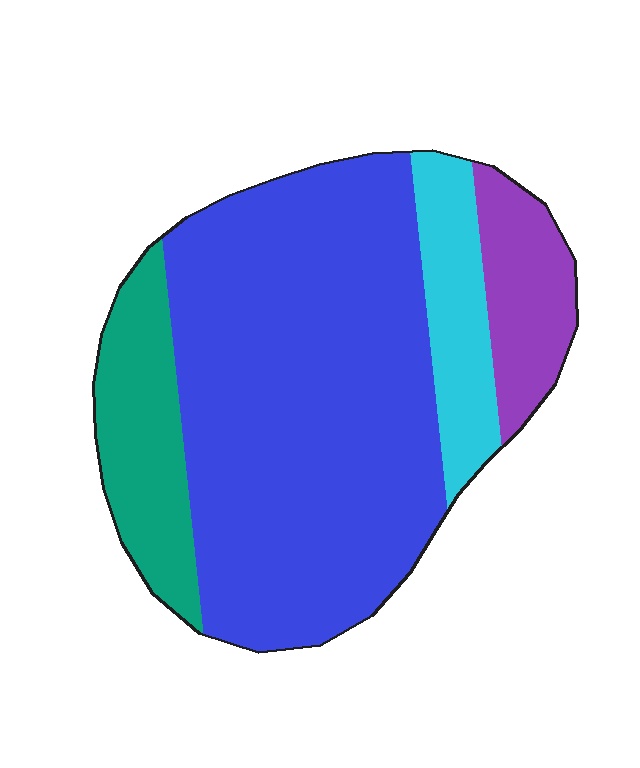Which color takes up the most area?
Blue, at roughly 65%.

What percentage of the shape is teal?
Teal takes up less than a sixth of the shape.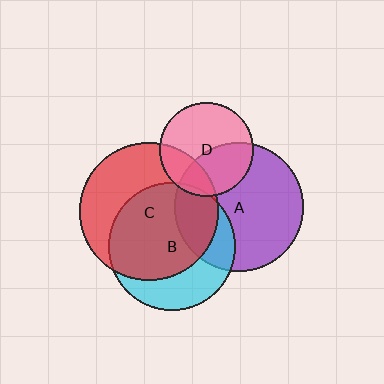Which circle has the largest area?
Circle C (red).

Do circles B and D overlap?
Yes.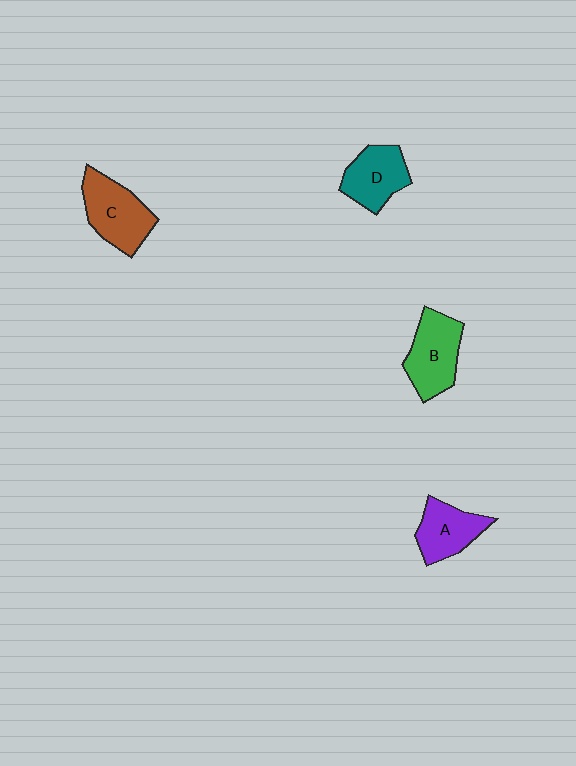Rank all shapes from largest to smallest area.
From largest to smallest: C (brown), B (green), D (teal), A (purple).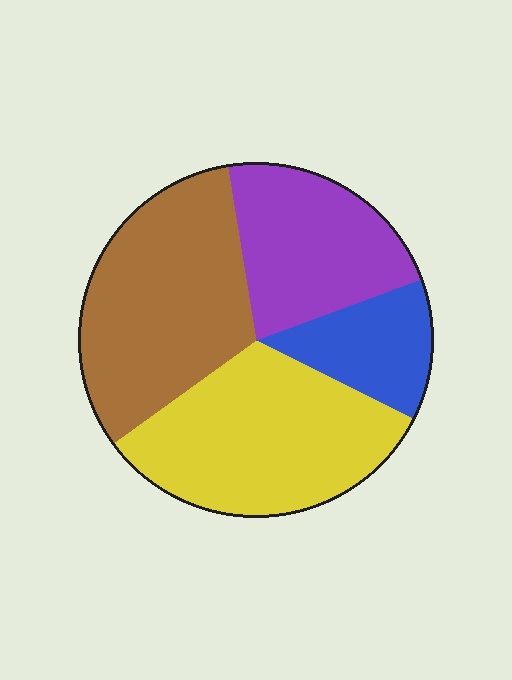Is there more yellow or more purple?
Yellow.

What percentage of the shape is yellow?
Yellow covers about 35% of the shape.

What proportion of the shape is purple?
Purple takes up about one fifth (1/5) of the shape.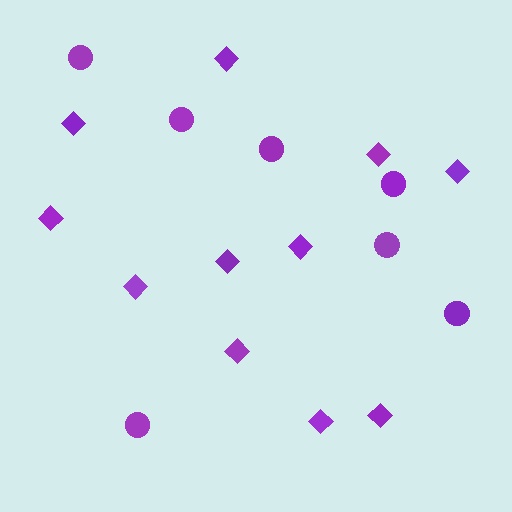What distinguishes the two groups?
There are 2 groups: one group of circles (7) and one group of diamonds (11).